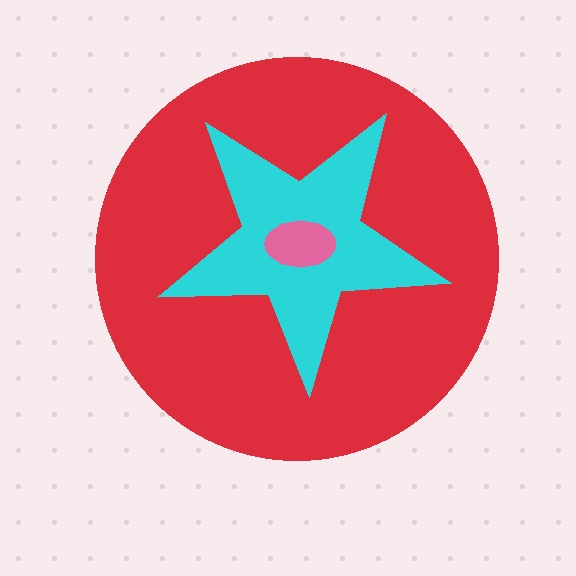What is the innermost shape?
The pink ellipse.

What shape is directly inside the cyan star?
The pink ellipse.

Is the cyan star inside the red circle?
Yes.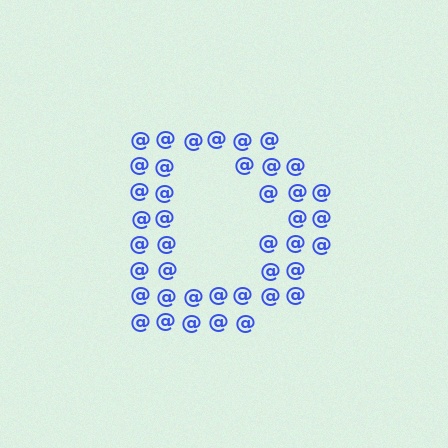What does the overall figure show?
The overall figure shows the letter D.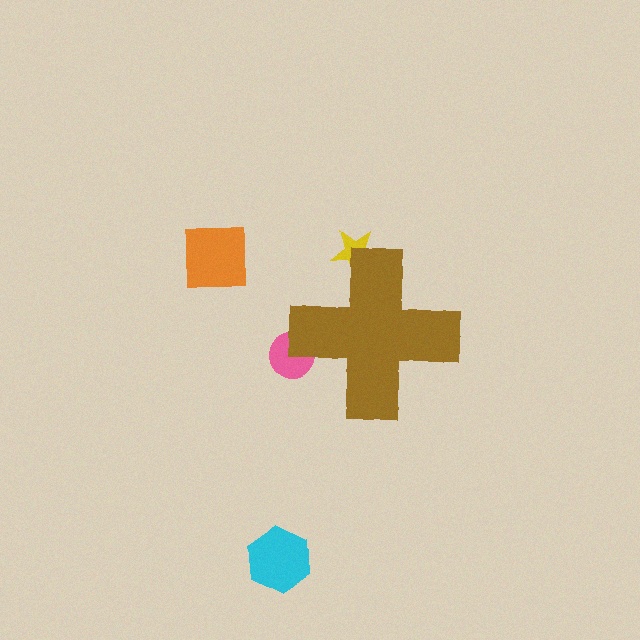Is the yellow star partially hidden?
Yes, the yellow star is partially hidden behind the brown cross.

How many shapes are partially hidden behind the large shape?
2 shapes are partially hidden.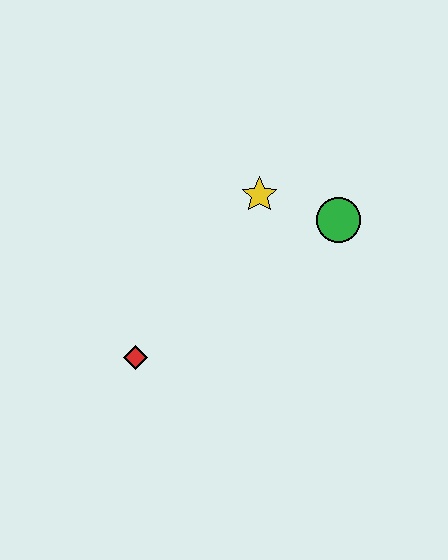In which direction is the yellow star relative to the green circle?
The yellow star is to the left of the green circle.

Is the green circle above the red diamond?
Yes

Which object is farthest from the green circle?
The red diamond is farthest from the green circle.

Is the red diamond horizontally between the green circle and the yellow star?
No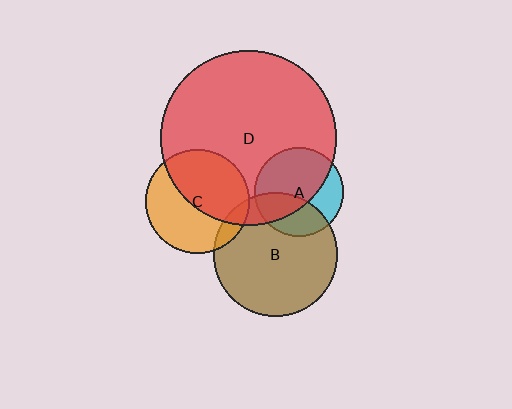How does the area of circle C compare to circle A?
Approximately 1.4 times.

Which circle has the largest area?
Circle D (red).